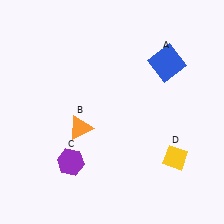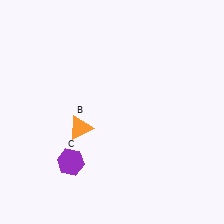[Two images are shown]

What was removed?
The yellow diamond (D), the blue square (A) were removed in Image 2.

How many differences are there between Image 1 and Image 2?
There are 2 differences between the two images.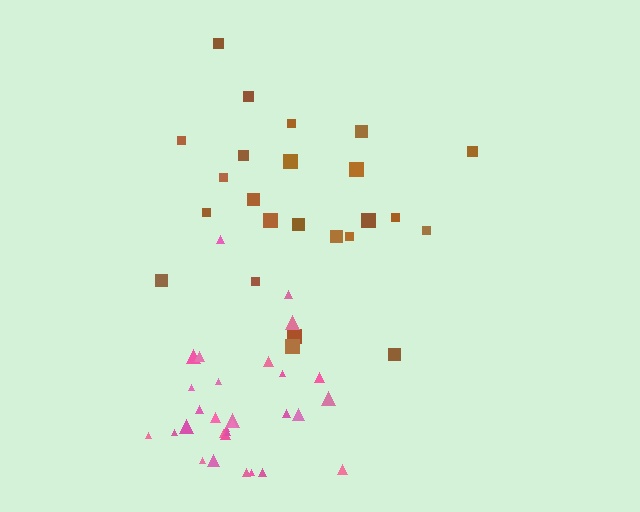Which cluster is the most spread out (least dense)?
Brown.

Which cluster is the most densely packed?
Pink.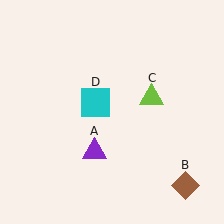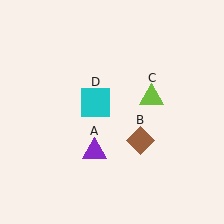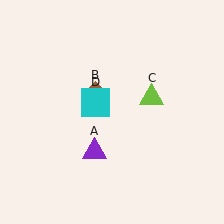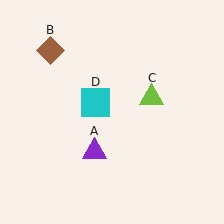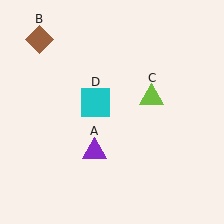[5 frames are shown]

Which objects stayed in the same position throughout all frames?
Purple triangle (object A) and lime triangle (object C) and cyan square (object D) remained stationary.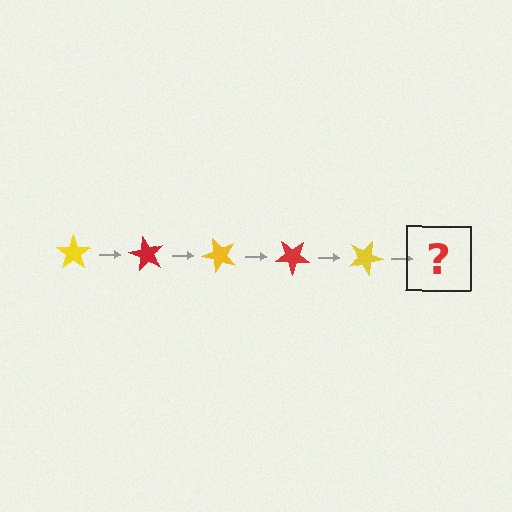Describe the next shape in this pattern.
It should be a red star, rotated 300 degrees from the start.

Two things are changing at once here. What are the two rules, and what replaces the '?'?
The two rules are that it rotates 60 degrees each step and the color cycles through yellow and red. The '?' should be a red star, rotated 300 degrees from the start.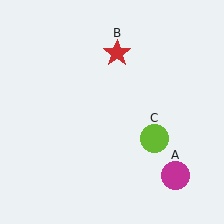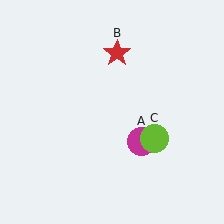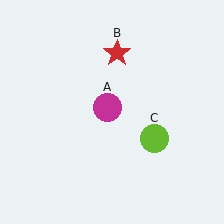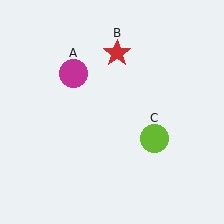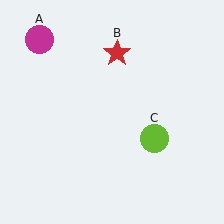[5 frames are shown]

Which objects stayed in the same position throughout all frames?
Red star (object B) and lime circle (object C) remained stationary.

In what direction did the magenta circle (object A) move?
The magenta circle (object A) moved up and to the left.